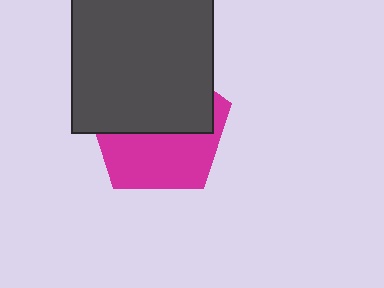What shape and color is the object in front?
The object in front is a dark gray rectangle.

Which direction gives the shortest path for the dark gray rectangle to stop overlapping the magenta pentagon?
Moving up gives the shortest separation.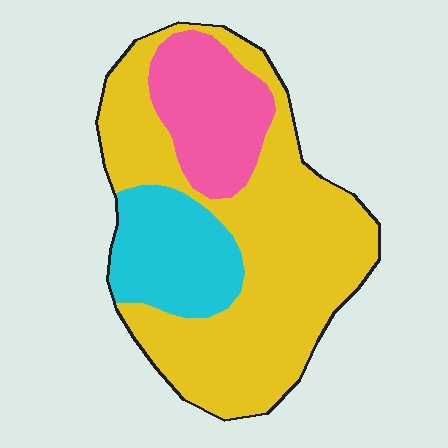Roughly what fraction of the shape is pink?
Pink covers roughly 20% of the shape.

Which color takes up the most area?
Yellow, at roughly 60%.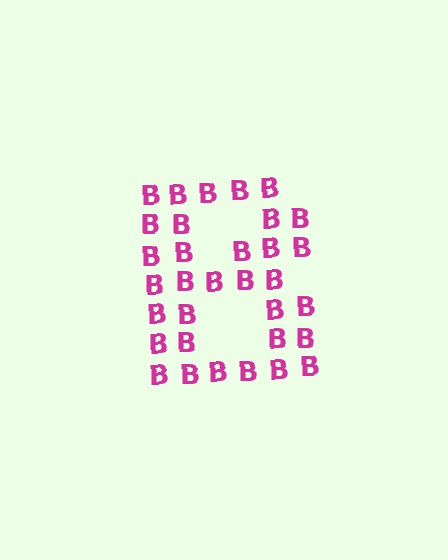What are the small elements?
The small elements are letter B's.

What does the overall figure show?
The overall figure shows the letter B.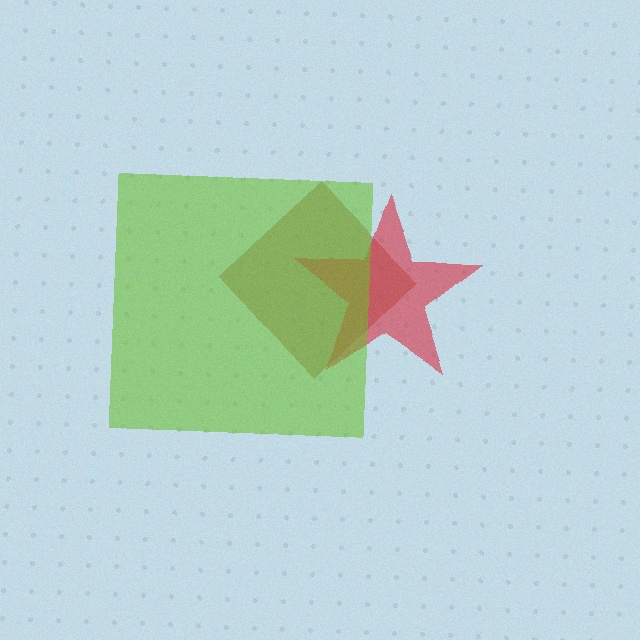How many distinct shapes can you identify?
There are 3 distinct shapes: a brown diamond, a red star, a lime square.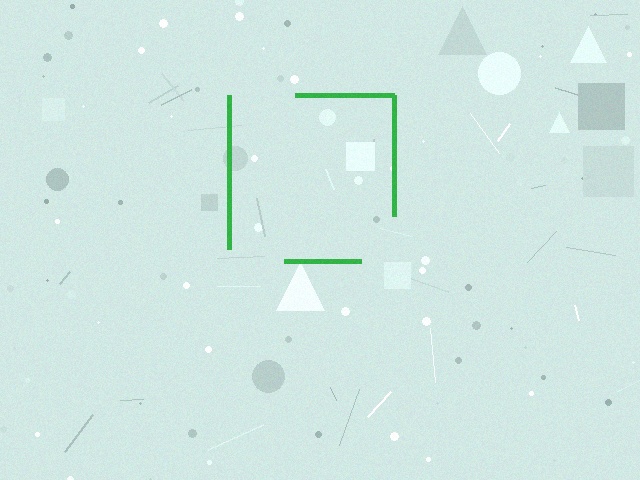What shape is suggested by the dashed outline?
The dashed outline suggests a square.